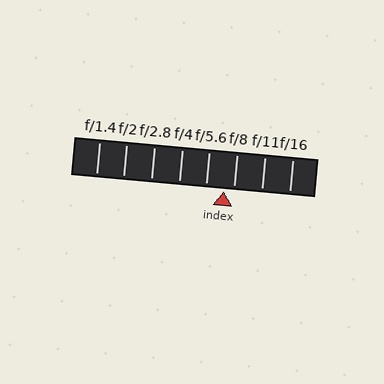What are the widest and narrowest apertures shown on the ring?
The widest aperture shown is f/1.4 and the narrowest is f/16.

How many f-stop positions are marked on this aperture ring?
There are 8 f-stop positions marked.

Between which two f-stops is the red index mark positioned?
The index mark is between f/5.6 and f/8.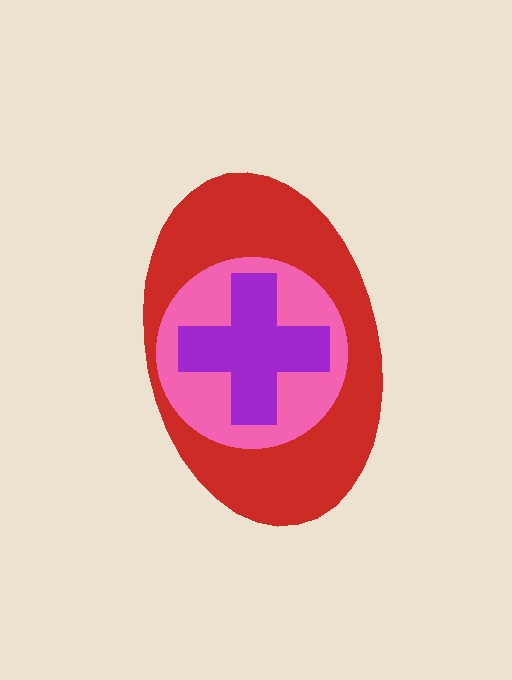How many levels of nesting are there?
3.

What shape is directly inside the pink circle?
The purple cross.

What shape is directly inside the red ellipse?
The pink circle.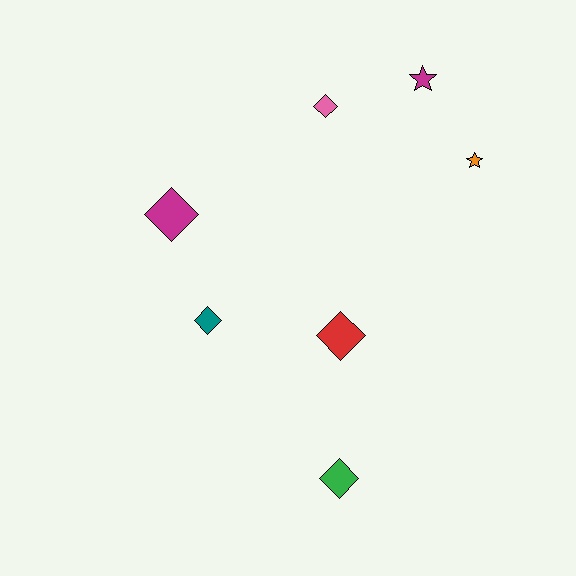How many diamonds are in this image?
There are 5 diamonds.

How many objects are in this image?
There are 7 objects.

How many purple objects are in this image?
There are no purple objects.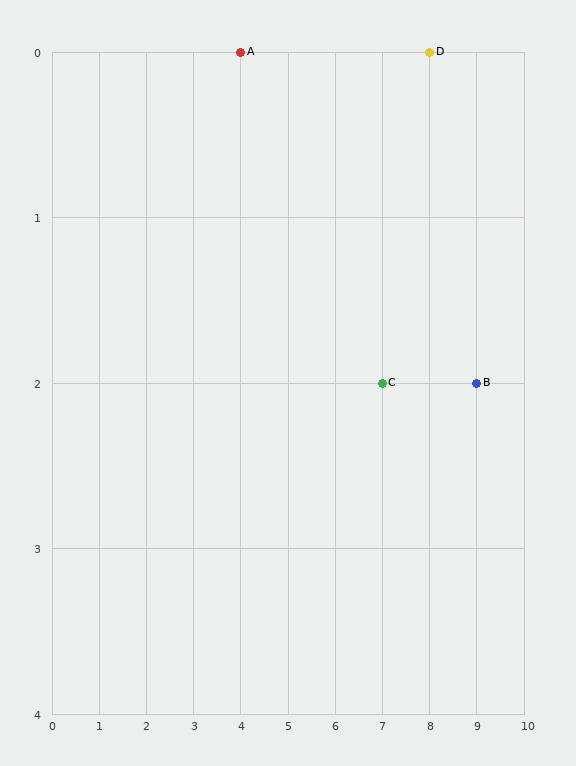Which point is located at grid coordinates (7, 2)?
Point C is at (7, 2).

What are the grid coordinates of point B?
Point B is at grid coordinates (9, 2).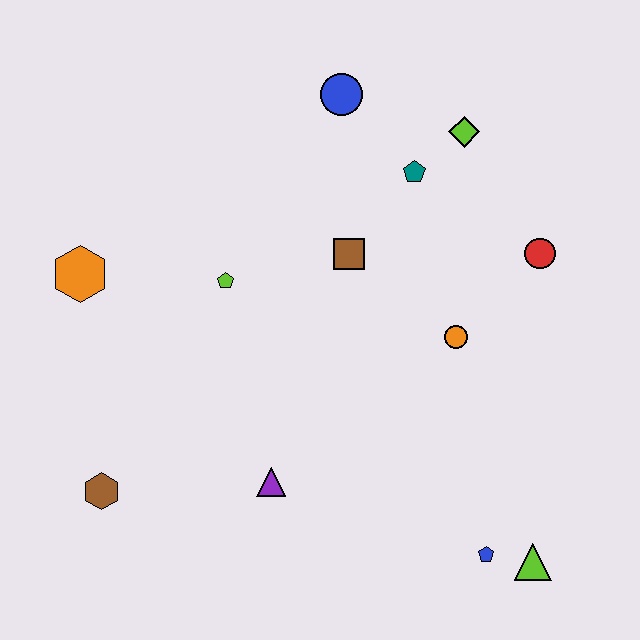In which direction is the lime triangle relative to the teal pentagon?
The lime triangle is below the teal pentagon.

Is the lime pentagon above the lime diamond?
No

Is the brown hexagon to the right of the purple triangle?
No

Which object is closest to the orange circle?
The red circle is closest to the orange circle.